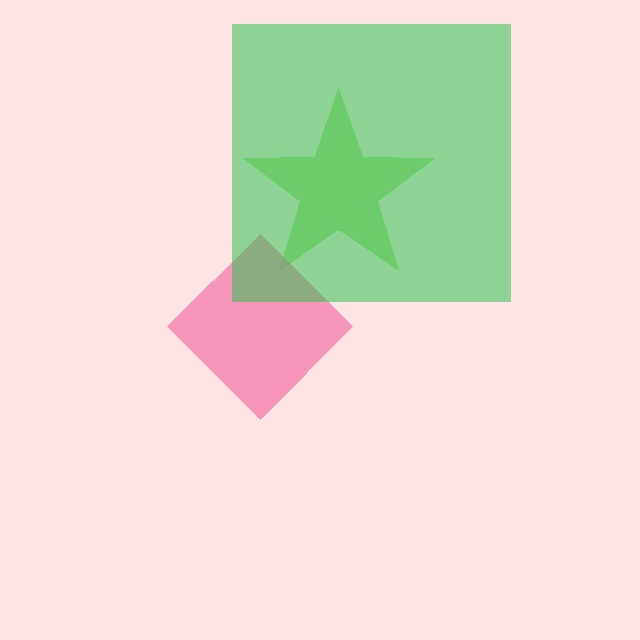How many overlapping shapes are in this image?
There are 3 overlapping shapes in the image.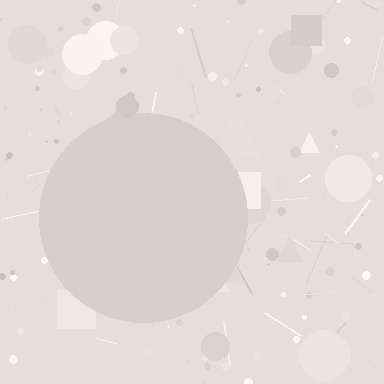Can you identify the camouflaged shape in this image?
The camouflaged shape is a circle.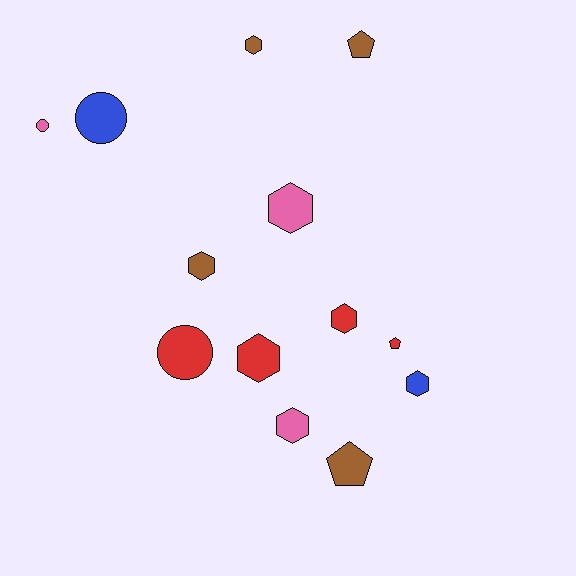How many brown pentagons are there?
There are 2 brown pentagons.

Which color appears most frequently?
Red, with 4 objects.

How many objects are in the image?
There are 13 objects.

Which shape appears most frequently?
Hexagon, with 7 objects.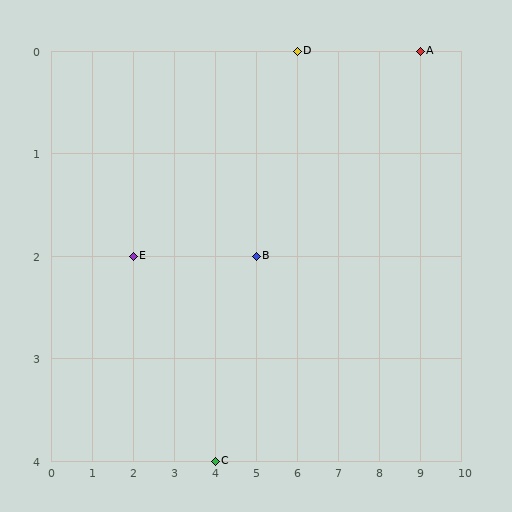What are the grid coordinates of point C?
Point C is at grid coordinates (4, 4).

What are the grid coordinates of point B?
Point B is at grid coordinates (5, 2).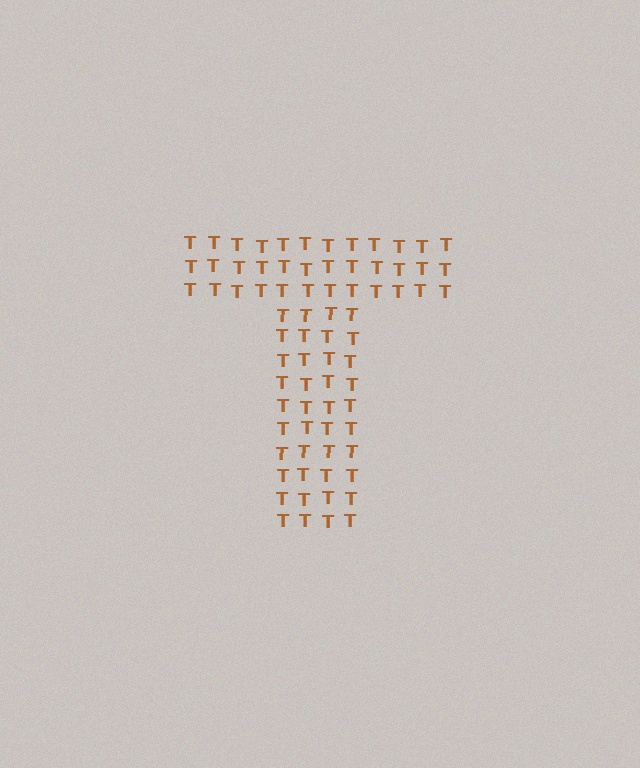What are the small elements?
The small elements are letter T's.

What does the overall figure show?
The overall figure shows the letter T.